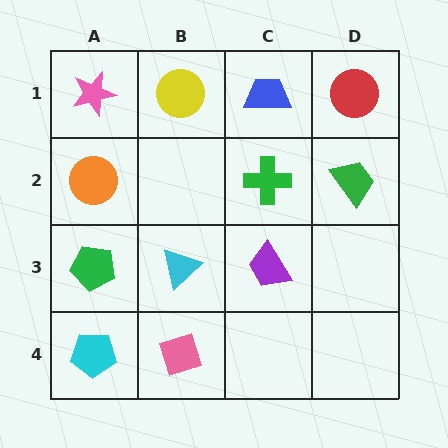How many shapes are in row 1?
4 shapes.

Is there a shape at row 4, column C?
No, that cell is empty.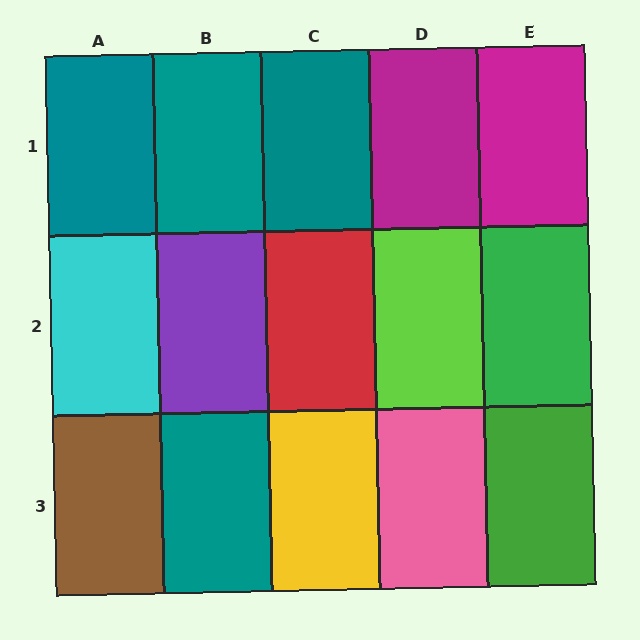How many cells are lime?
1 cell is lime.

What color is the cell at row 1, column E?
Magenta.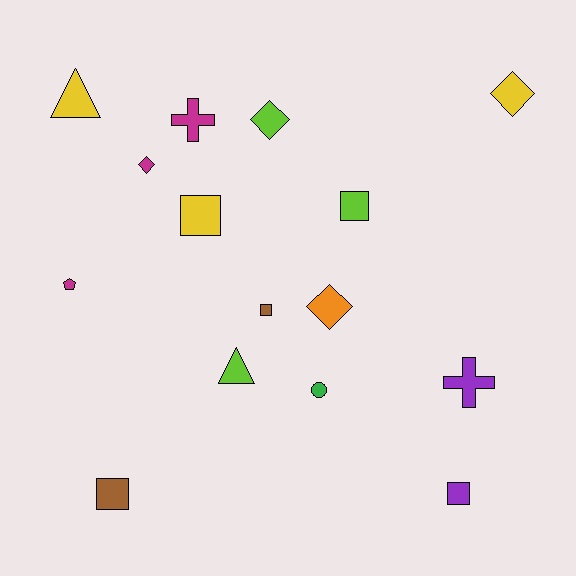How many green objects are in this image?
There is 1 green object.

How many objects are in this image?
There are 15 objects.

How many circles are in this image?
There is 1 circle.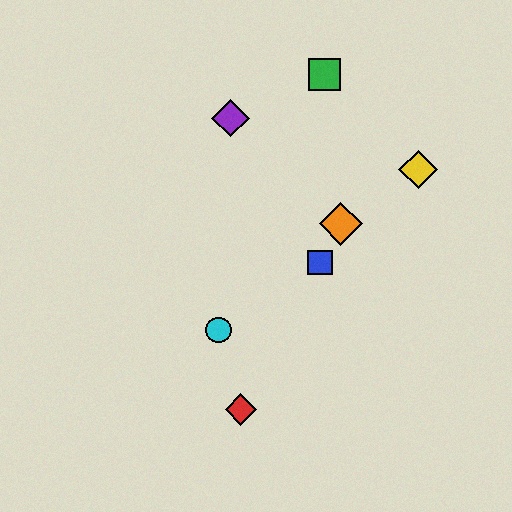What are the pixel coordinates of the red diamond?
The red diamond is at (241, 409).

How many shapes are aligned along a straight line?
3 shapes (the red diamond, the blue square, the orange diamond) are aligned along a straight line.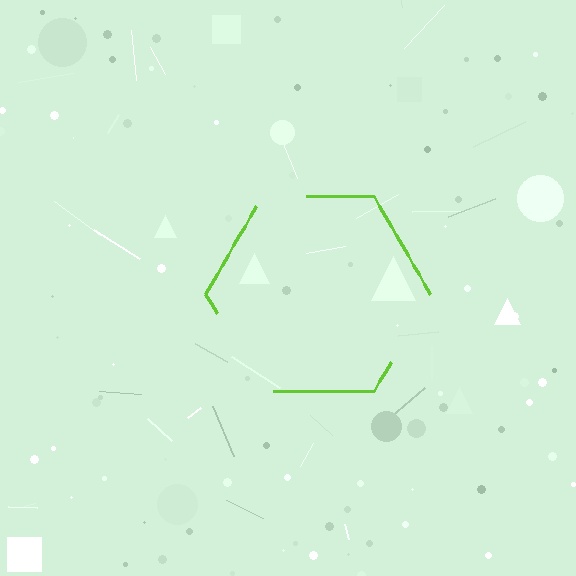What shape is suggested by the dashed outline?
The dashed outline suggests a hexagon.